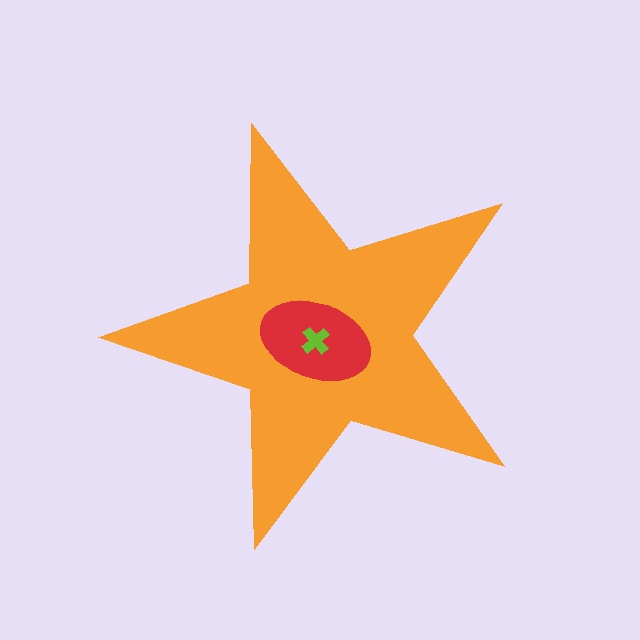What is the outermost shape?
The orange star.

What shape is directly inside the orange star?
The red ellipse.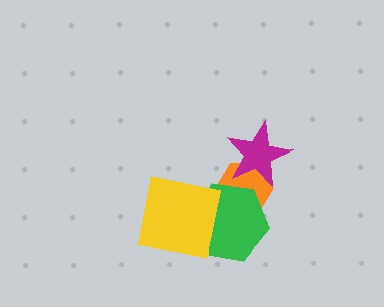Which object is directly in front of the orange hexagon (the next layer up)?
The magenta star is directly in front of the orange hexagon.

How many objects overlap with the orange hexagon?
2 objects overlap with the orange hexagon.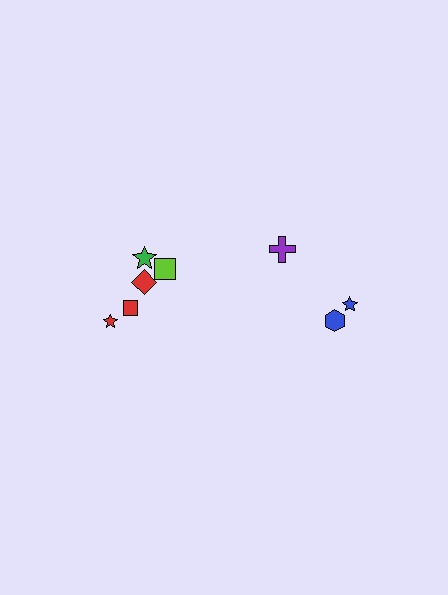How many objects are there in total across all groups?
There are 8 objects.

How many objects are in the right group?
There are 3 objects.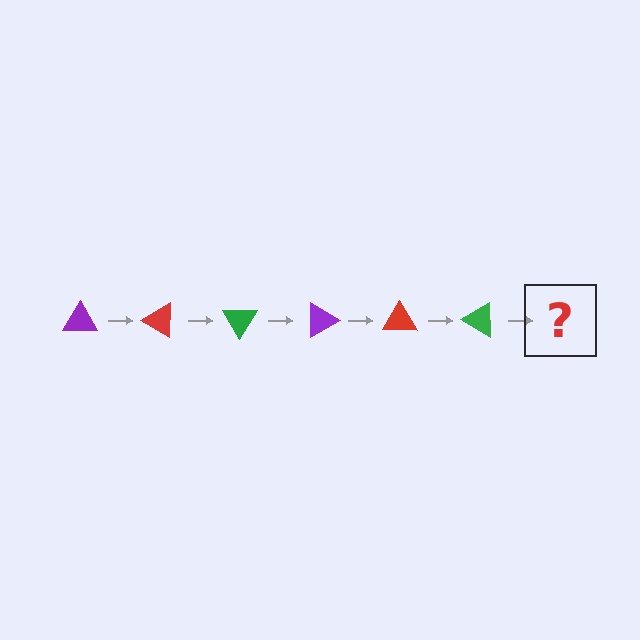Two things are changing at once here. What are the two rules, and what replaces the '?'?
The two rules are that it rotates 30 degrees each step and the color cycles through purple, red, and green. The '?' should be a purple triangle, rotated 180 degrees from the start.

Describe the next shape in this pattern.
It should be a purple triangle, rotated 180 degrees from the start.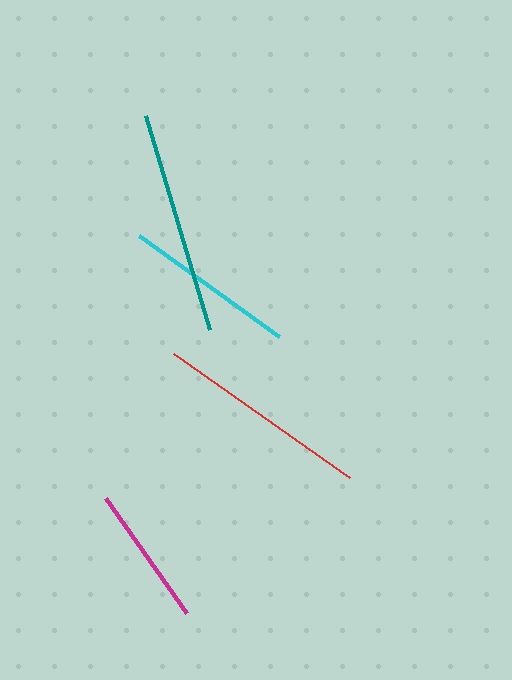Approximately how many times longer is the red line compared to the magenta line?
The red line is approximately 1.5 times the length of the magenta line.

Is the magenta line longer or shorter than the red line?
The red line is longer than the magenta line.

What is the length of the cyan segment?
The cyan segment is approximately 173 pixels long.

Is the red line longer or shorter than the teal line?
The teal line is longer than the red line.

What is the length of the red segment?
The red segment is approximately 215 pixels long.